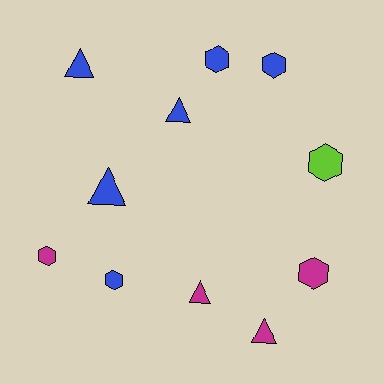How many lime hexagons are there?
There is 1 lime hexagon.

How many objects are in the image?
There are 11 objects.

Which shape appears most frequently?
Hexagon, with 6 objects.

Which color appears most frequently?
Blue, with 6 objects.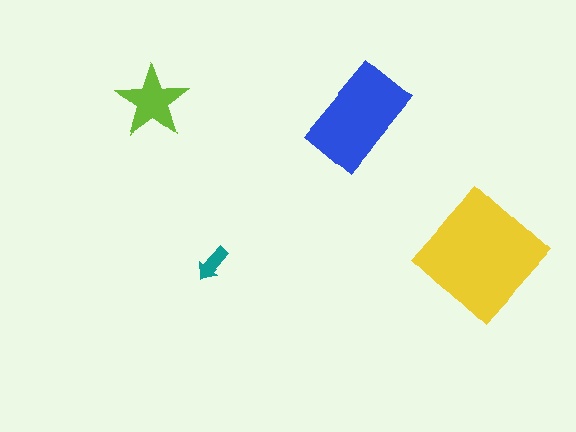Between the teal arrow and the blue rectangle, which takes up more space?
The blue rectangle.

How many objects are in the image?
There are 4 objects in the image.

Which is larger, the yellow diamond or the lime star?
The yellow diamond.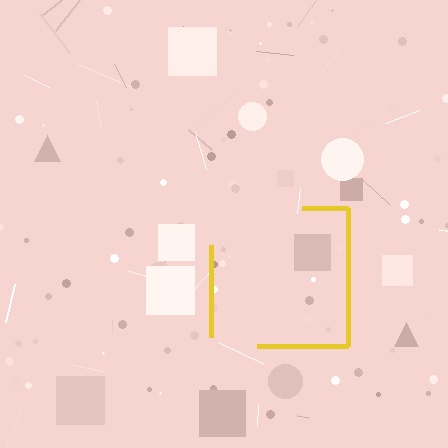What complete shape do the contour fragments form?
The contour fragments form a square.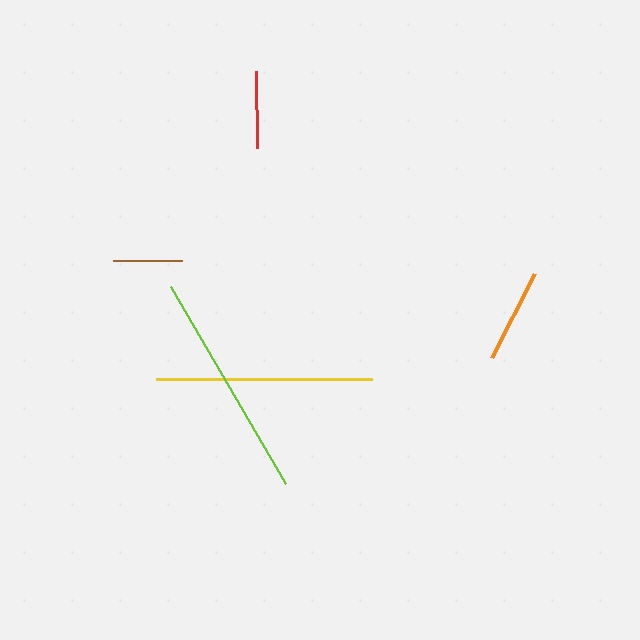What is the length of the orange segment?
The orange segment is approximately 94 pixels long.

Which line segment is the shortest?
The brown line is the shortest at approximately 68 pixels.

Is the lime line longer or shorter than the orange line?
The lime line is longer than the orange line.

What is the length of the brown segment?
The brown segment is approximately 68 pixels long.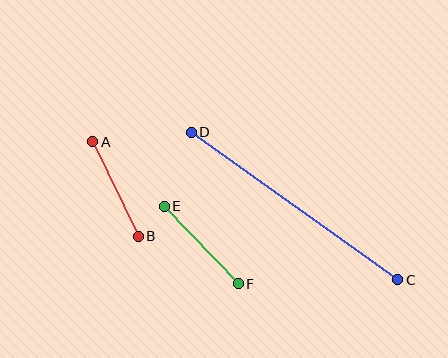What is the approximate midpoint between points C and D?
The midpoint is at approximately (295, 206) pixels.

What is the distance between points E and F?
The distance is approximately 107 pixels.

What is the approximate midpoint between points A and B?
The midpoint is at approximately (115, 189) pixels.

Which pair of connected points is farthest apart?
Points C and D are farthest apart.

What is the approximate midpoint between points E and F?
The midpoint is at approximately (201, 245) pixels.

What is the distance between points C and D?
The distance is approximately 254 pixels.